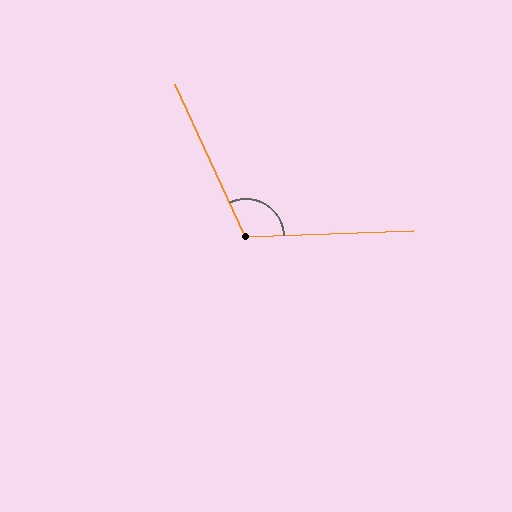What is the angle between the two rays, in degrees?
Approximately 112 degrees.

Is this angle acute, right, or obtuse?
It is obtuse.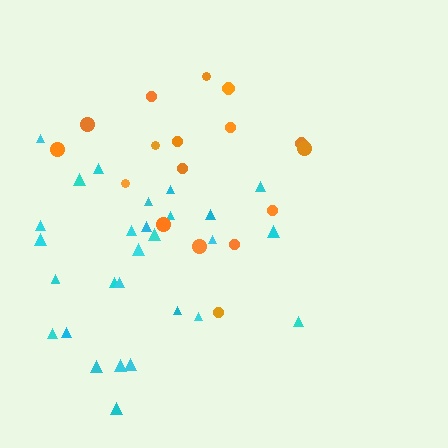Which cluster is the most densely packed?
Cyan.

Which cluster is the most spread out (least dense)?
Orange.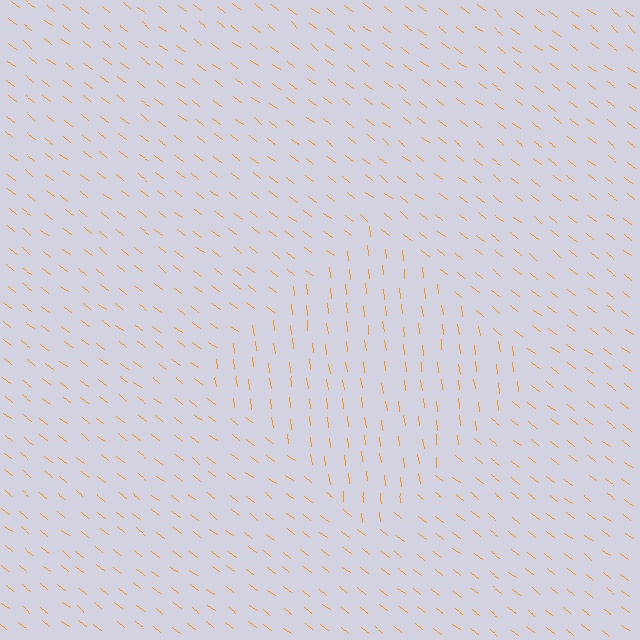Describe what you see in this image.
The image is filled with small orange line segments. A diamond region in the image has lines oriented differently from the surrounding lines, creating a visible texture boundary.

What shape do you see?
I see a diamond.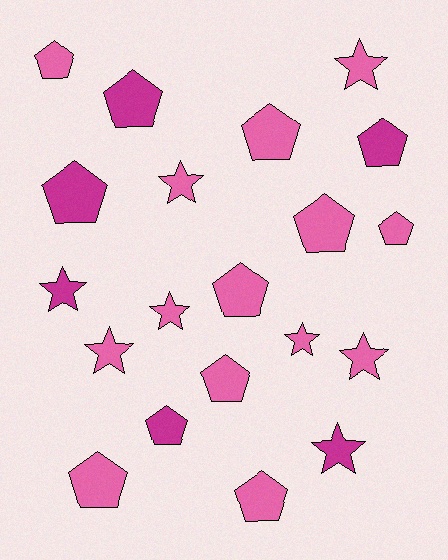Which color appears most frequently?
Pink, with 14 objects.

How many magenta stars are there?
There are 2 magenta stars.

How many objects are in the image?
There are 20 objects.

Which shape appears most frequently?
Pentagon, with 12 objects.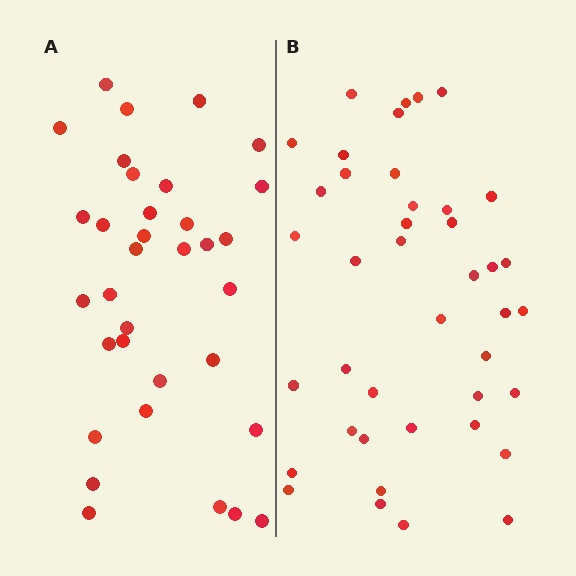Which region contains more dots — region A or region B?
Region B (the right region) has more dots.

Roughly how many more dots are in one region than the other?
Region B has roughly 8 or so more dots than region A.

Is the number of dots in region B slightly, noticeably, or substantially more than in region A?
Region B has only slightly more — the two regions are fairly close. The ratio is roughly 1.2 to 1.